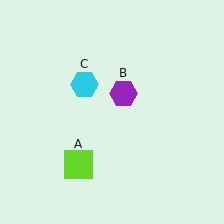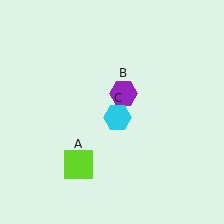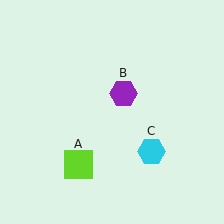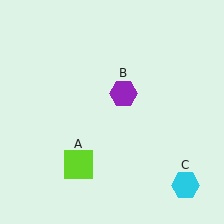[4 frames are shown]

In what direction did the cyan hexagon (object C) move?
The cyan hexagon (object C) moved down and to the right.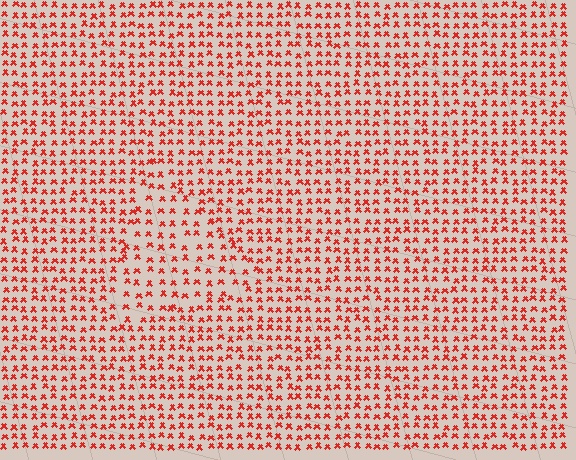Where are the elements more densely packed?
The elements are more densely packed outside the triangle boundary.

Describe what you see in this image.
The image contains small red elements arranged at two different densities. A triangle-shaped region is visible where the elements are less densely packed than the surrounding area.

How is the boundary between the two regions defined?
The boundary is defined by a change in element density (approximately 1.5x ratio). All elements are the same color, size, and shape.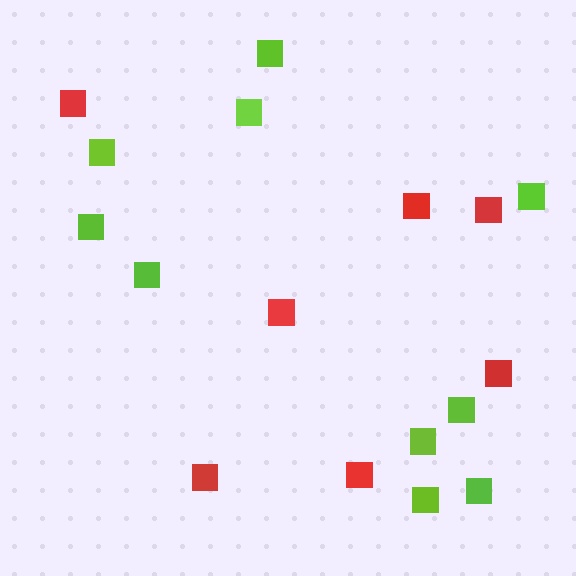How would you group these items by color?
There are 2 groups: one group of lime squares (10) and one group of red squares (7).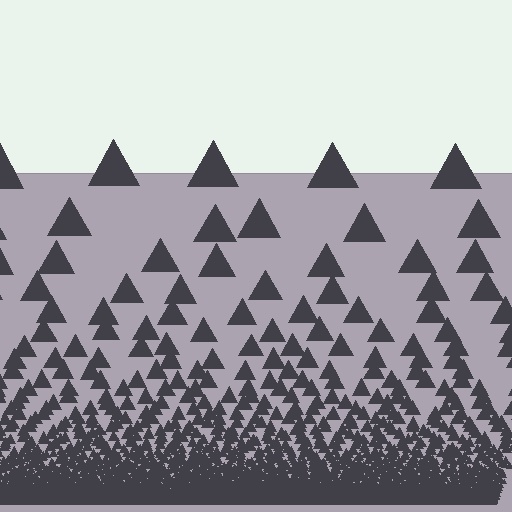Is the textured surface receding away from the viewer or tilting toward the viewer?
The surface appears to tilt toward the viewer. Texture elements get larger and sparser toward the top.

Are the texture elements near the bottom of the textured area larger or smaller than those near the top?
Smaller. The gradient is inverted — elements near the bottom are smaller and denser.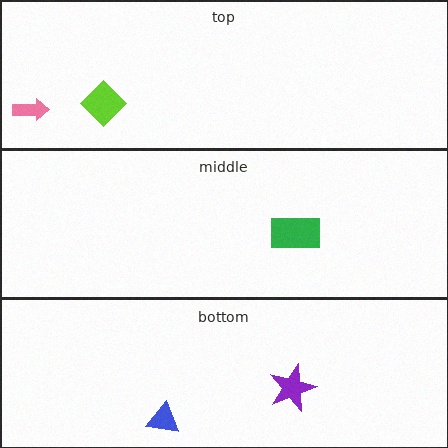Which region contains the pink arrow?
The top region.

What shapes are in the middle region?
The green rectangle.